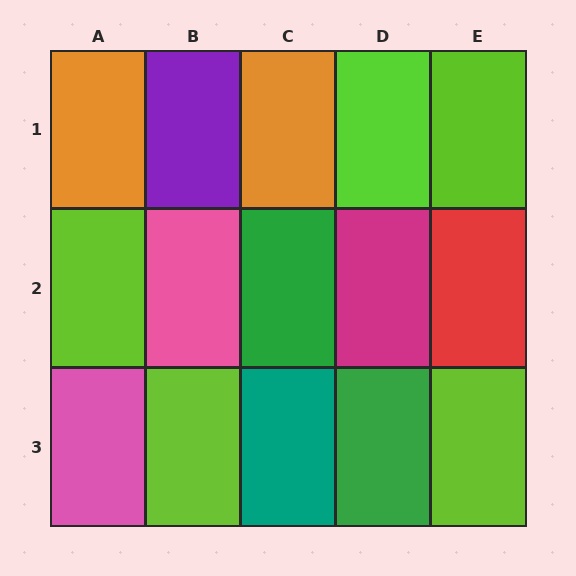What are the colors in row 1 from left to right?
Orange, purple, orange, lime, lime.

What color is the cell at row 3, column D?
Green.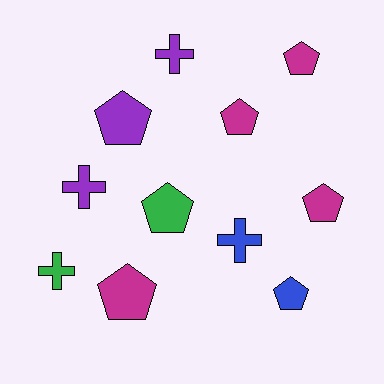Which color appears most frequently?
Magenta, with 4 objects.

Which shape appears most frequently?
Pentagon, with 7 objects.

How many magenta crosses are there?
There are no magenta crosses.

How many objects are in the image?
There are 11 objects.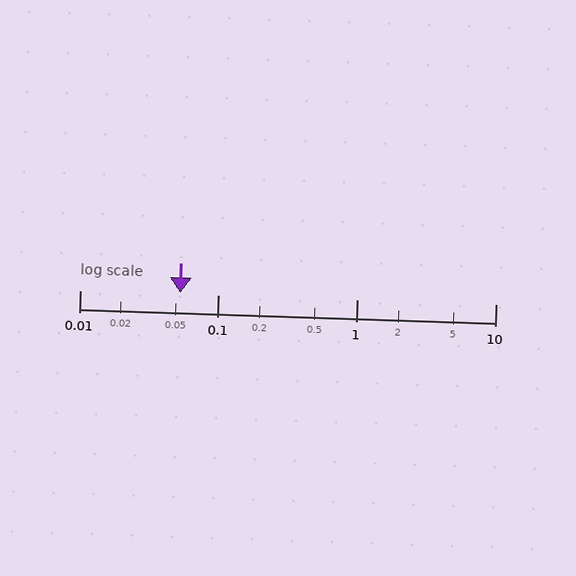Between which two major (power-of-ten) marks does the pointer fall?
The pointer is between 0.01 and 0.1.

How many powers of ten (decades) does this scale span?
The scale spans 3 decades, from 0.01 to 10.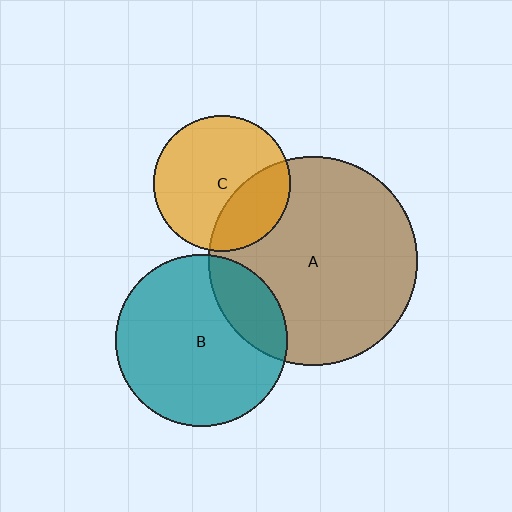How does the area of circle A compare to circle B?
Approximately 1.5 times.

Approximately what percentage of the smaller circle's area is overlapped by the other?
Approximately 20%.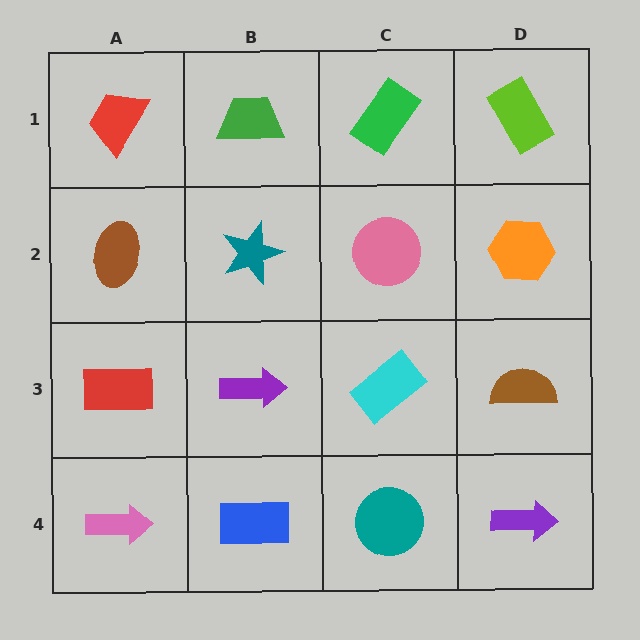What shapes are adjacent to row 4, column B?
A purple arrow (row 3, column B), a pink arrow (row 4, column A), a teal circle (row 4, column C).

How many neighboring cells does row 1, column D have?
2.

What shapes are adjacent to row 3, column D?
An orange hexagon (row 2, column D), a purple arrow (row 4, column D), a cyan rectangle (row 3, column C).